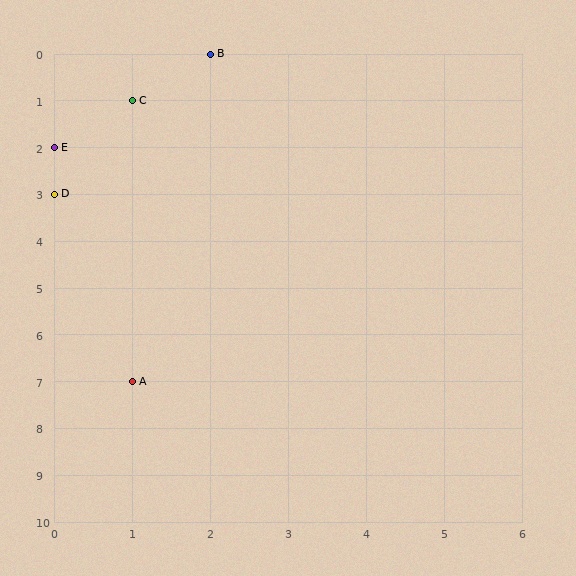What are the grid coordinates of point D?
Point D is at grid coordinates (0, 3).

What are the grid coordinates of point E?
Point E is at grid coordinates (0, 2).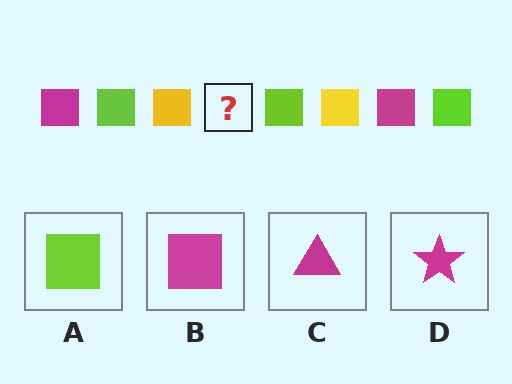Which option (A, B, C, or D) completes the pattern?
B.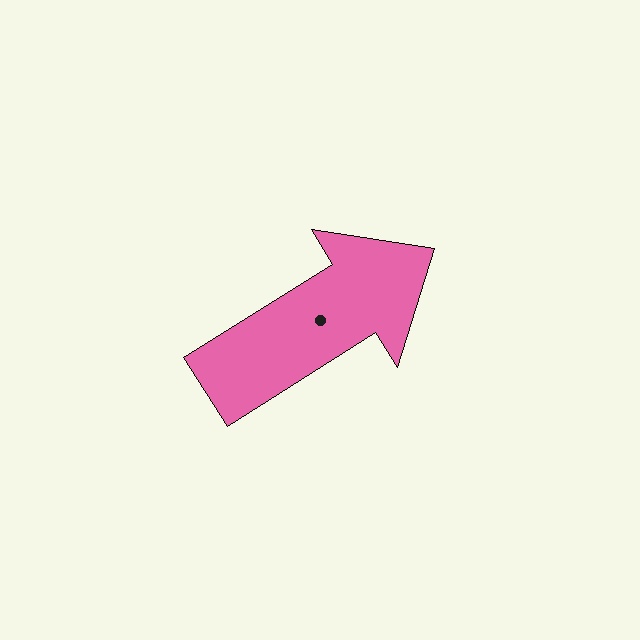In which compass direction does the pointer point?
Northeast.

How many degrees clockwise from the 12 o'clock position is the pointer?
Approximately 58 degrees.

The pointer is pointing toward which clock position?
Roughly 2 o'clock.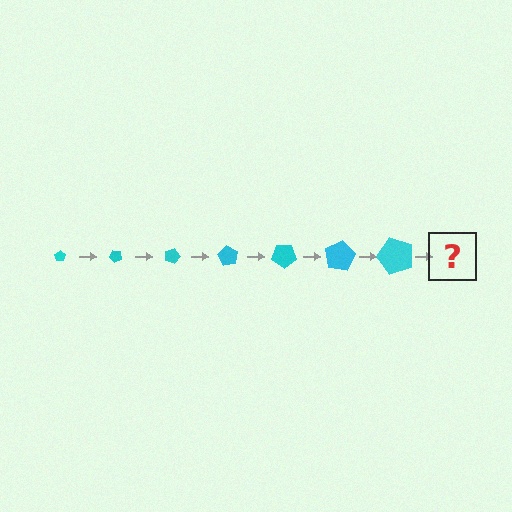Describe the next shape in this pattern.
It should be a pentagon, larger than the previous one and rotated 315 degrees from the start.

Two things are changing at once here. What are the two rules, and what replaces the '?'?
The two rules are that the pentagon grows larger each step and it rotates 45 degrees each step. The '?' should be a pentagon, larger than the previous one and rotated 315 degrees from the start.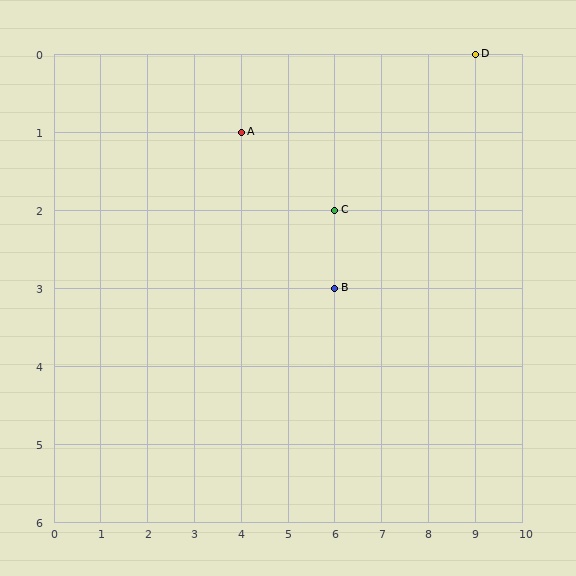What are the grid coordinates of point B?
Point B is at grid coordinates (6, 3).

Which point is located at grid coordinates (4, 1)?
Point A is at (4, 1).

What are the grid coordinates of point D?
Point D is at grid coordinates (9, 0).